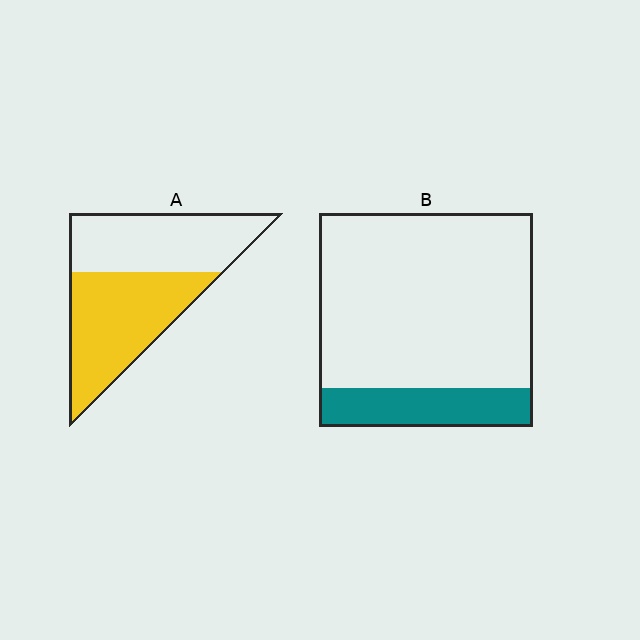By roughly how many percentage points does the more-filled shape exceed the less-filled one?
By roughly 35 percentage points (A over B).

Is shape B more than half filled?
No.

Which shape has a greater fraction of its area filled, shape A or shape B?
Shape A.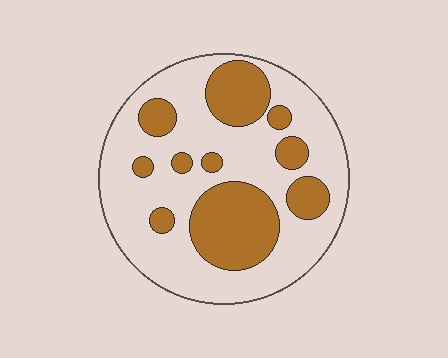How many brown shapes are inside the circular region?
10.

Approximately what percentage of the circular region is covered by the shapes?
Approximately 30%.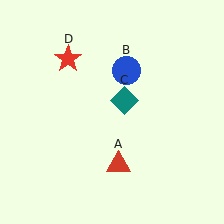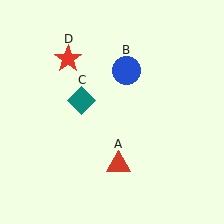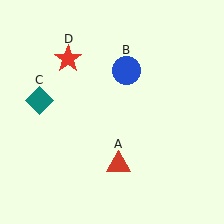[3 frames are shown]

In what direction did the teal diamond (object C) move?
The teal diamond (object C) moved left.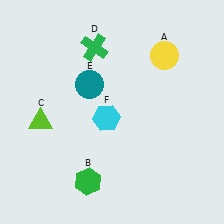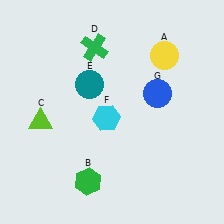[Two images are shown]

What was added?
A blue circle (G) was added in Image 2.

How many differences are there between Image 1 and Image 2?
There is 1 difference between the two images.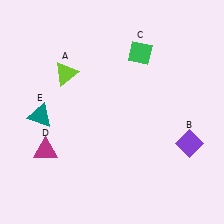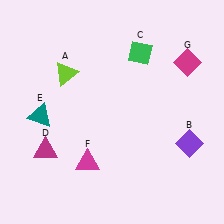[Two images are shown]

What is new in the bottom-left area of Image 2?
A magenta triangle (F) was added in the bottom-left area of Image 2.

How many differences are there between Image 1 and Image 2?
There are 2 differences between the two images.